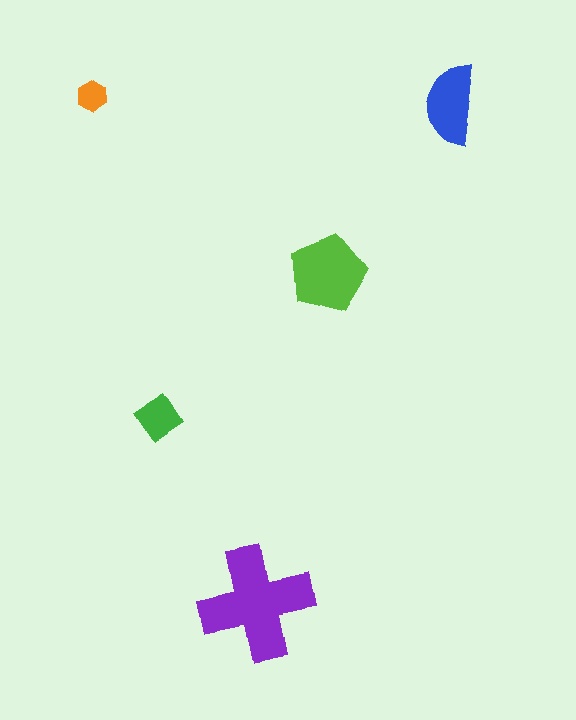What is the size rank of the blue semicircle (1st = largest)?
3rd.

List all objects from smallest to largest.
The orange hexagon, the green diamond, the blue semicircle, the lime pentagon, the purple cross.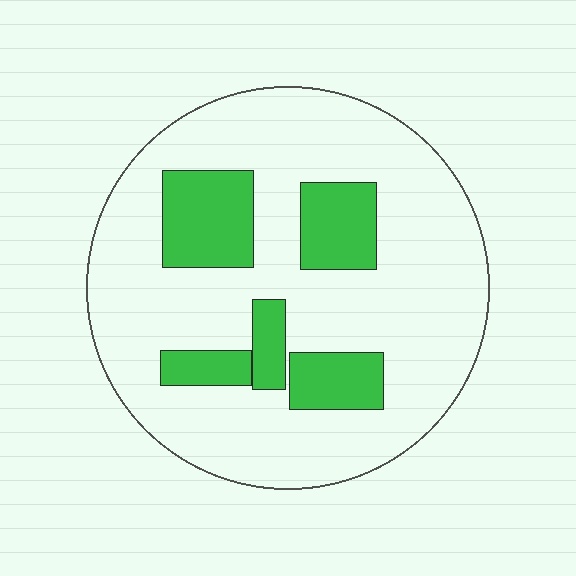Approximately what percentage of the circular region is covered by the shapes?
Approximately 20%.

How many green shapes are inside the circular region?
5.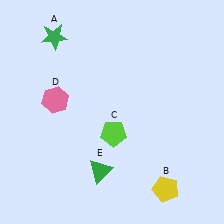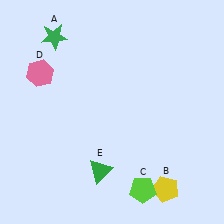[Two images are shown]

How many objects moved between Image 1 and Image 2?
2 objects moved between the two images.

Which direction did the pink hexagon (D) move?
The pink hexagon (D) moved up.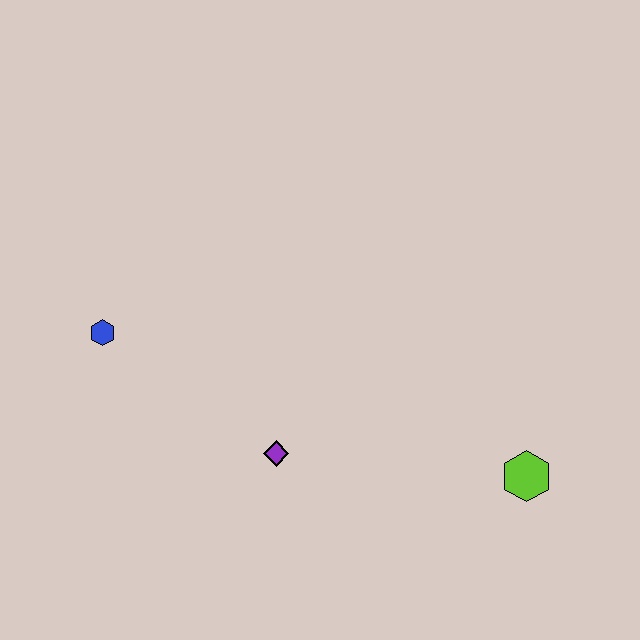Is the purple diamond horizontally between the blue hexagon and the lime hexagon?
Yes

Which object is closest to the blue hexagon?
The purple diamond is closest to the blue hexagon.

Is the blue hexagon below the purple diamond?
No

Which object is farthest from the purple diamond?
The lime hexagon is farthest from the purple diamond.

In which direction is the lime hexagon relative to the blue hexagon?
The lime hexagon is to the right of the blue hexagon.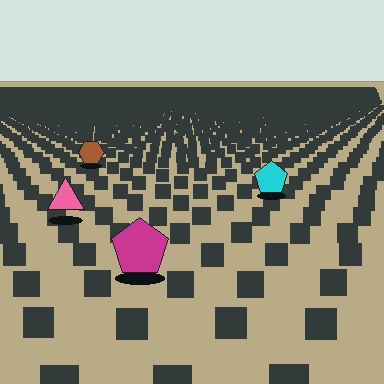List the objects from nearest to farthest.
From nearest to farthest: the magenta pentagon, the pink triangle, the cyan pentagon, the brown hexagon.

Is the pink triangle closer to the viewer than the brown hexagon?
Yes. The pink triangle is closer — you can tell from the texture gradient: the ground texture is coarser near it.